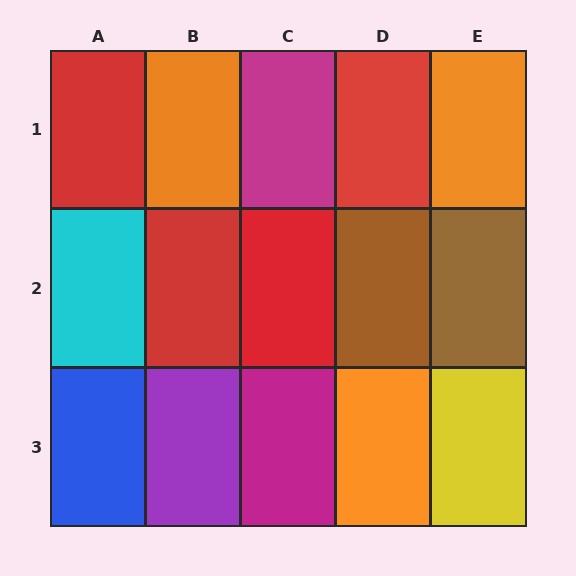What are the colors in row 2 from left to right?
Cyan, red, red, brown, brown.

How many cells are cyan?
1 cell is cyan.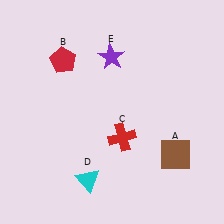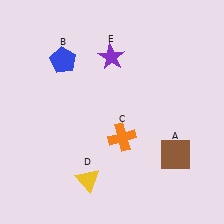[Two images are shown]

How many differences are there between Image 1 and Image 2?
There are 3 differences between the two images.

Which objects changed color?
B changed from red to blue. C changed from red to orange. D changed from cyan to yellow.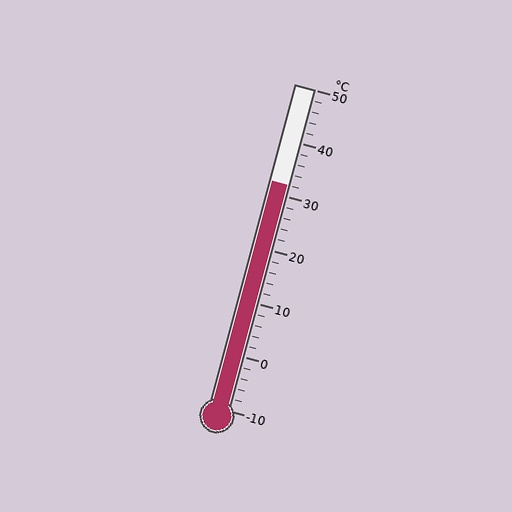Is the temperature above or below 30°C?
The temperature is above 30°C.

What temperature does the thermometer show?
The thermometer shows approximately 32°C.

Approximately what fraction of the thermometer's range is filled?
The thermometer is filled to approximately 70% of its range.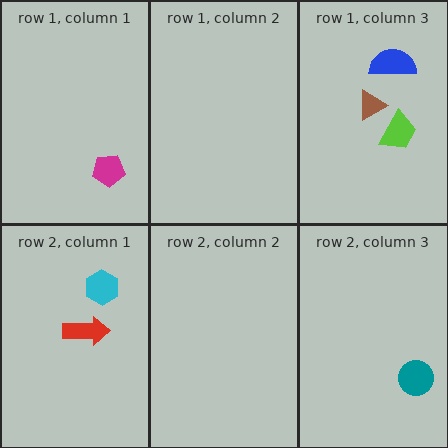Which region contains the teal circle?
The row 2, column 3 region.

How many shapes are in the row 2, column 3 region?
1.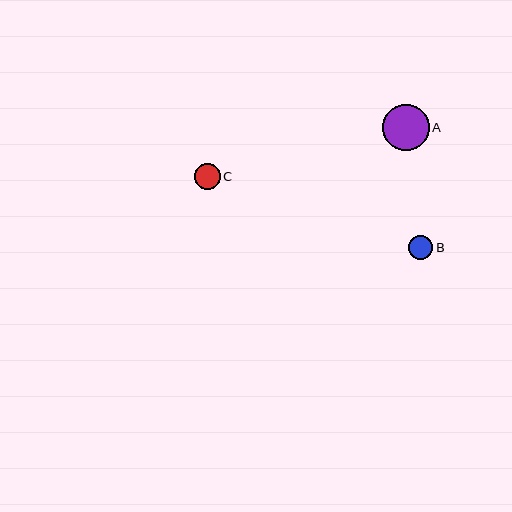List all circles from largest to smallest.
From largest to smallest: A, C, B.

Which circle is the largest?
Circle A is the largest with a size of approximately 46 pixels.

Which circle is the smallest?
Circle B is the smallest with a size of approximately 24 pixels.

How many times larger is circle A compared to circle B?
Circle A is approximately 1.9 times the size of circle B.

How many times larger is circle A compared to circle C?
Circle A is approximately 1.8 times the size of circle C.